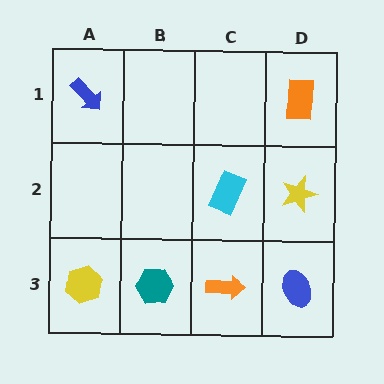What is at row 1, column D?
An orange rectangle.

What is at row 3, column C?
An orange arrow.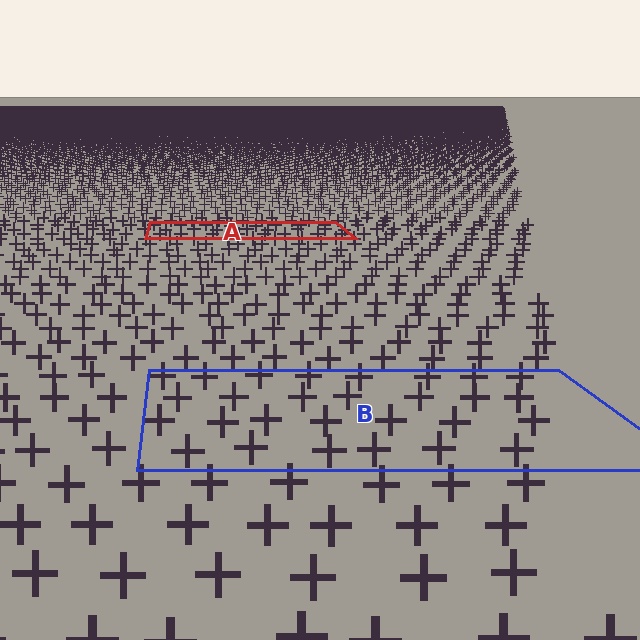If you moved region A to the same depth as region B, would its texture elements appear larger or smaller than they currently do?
They would appear larger. At a closer depth, the same texture elements are projected at a bigger on-screen size.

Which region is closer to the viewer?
Region B is closer. The texture elements there are larger and more spread out.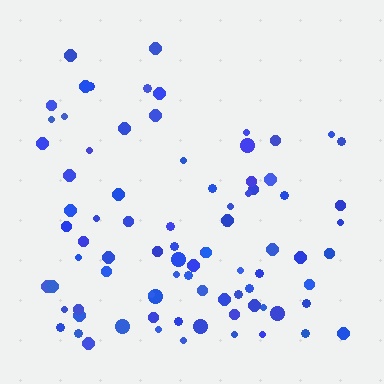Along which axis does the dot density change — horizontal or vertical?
Vertical.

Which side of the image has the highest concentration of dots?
The bottom.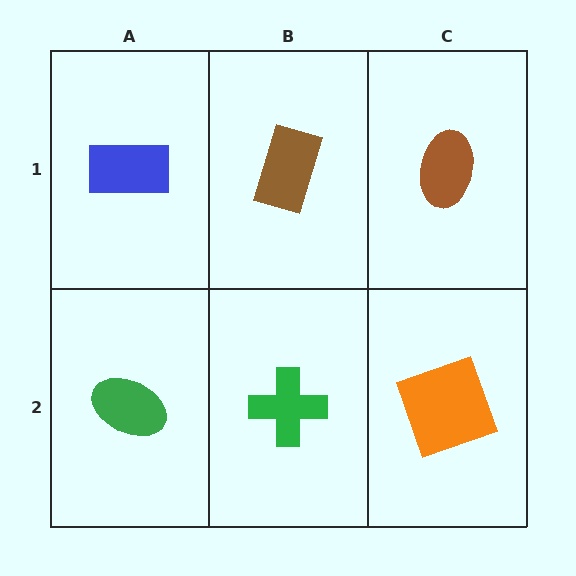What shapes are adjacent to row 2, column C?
A brown ellipse (row 1, column C), a green cross (row 2, column B).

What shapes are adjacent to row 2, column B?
A brown rectangle (row 1, column B), a green ellipse (row 2, column A), an orange square (row 2, column C).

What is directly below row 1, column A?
A green ellipse.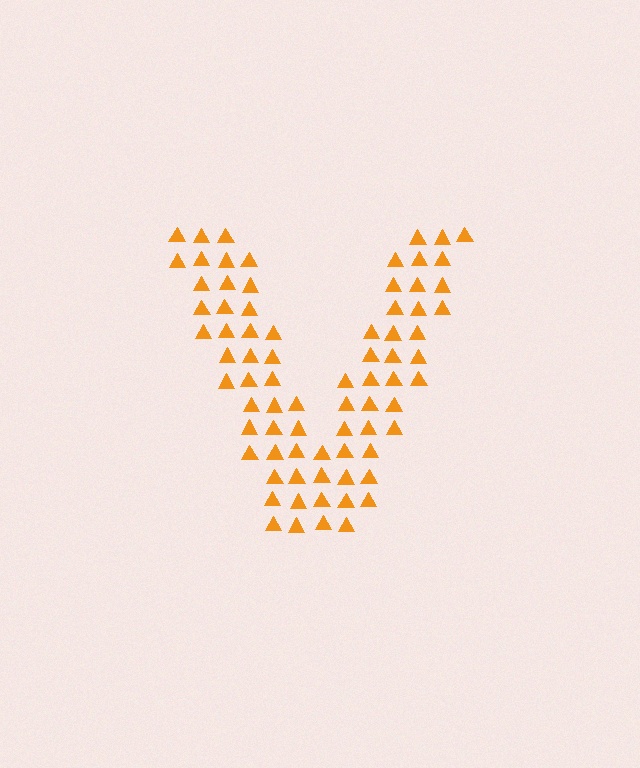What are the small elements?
The small elements are triangles.